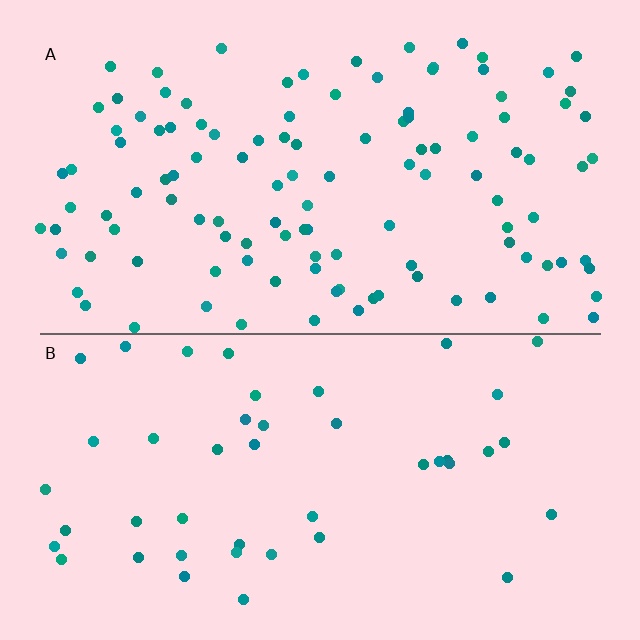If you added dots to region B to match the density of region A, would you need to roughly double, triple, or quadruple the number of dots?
Approximately triple.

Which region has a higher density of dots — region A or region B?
A (the top).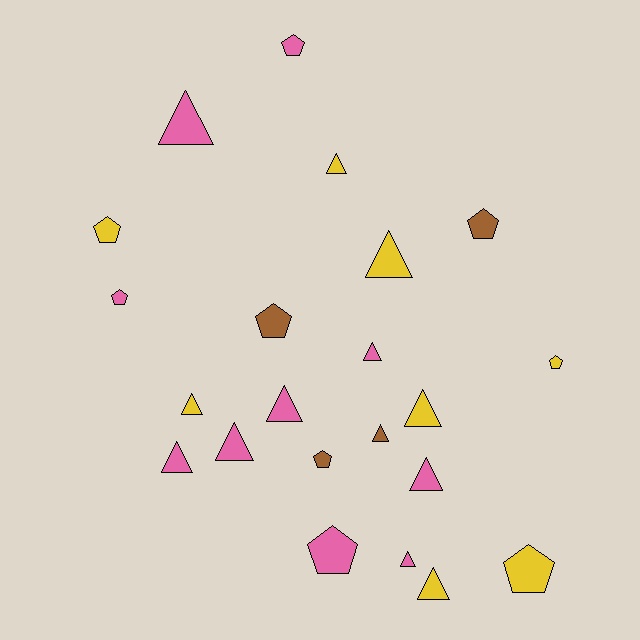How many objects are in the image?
There are 22 objects.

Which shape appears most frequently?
Triangle, with 13 objects.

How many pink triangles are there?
There are 7 pink triangles.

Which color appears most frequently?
Pink, with 10 objects.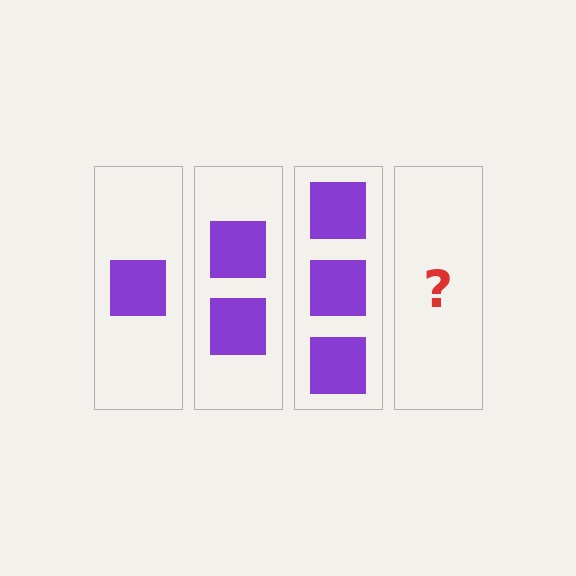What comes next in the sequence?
The next element should be 4 squares.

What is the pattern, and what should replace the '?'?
The pattern is that each step adds one more square. The '?' should be 4 squares.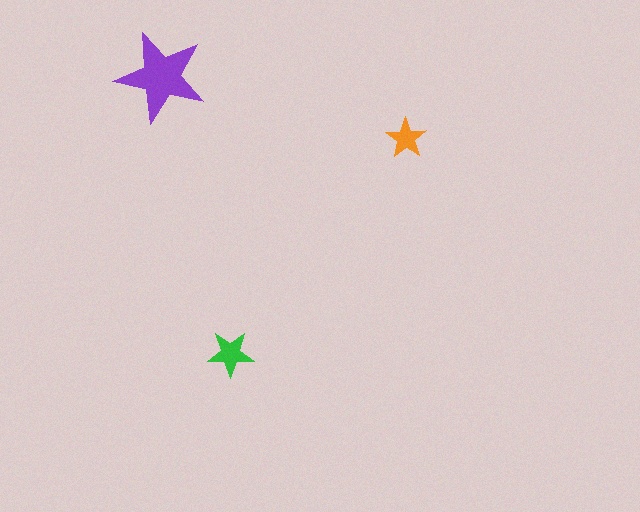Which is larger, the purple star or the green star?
The purple one.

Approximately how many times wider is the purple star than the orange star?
About 2 times wider.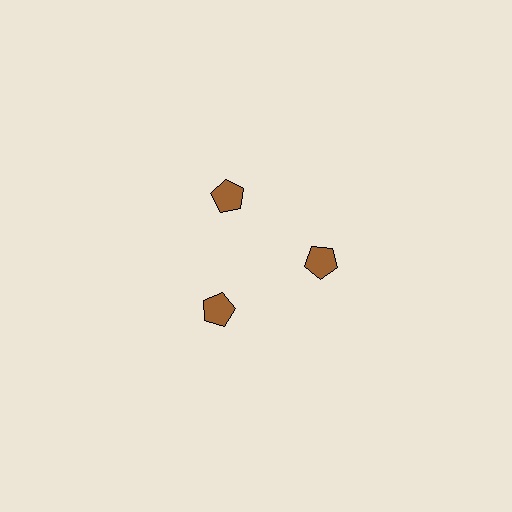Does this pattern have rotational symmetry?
Yes, this pattern has 3-fold rotational symmetry. It looks the same after rotating 120 degrees around the center.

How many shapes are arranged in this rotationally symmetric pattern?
There are 3 shapes, arranged in 3 groups of 1.